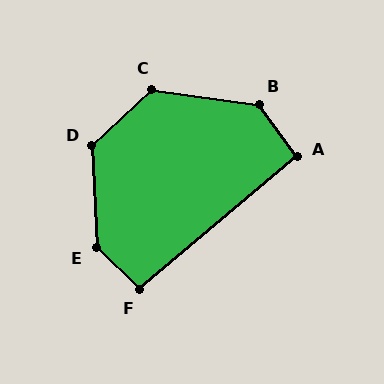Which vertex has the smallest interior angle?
A, at approximately 95 degrees.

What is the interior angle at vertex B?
Approximately 133 degrees (obtuse).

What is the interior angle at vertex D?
Approximately 131 degrees (obtuse).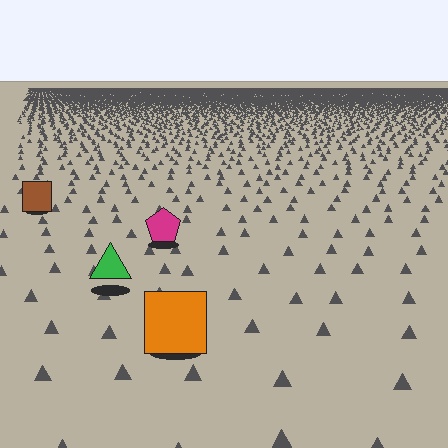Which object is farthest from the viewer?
The brown square is farthest from the viewer. It appears smaller and the ground texture around it is denser.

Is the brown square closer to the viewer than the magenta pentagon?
No. The magenta pentagon is closer — you can tell from the texture gradient: the ground texture is coarser near it.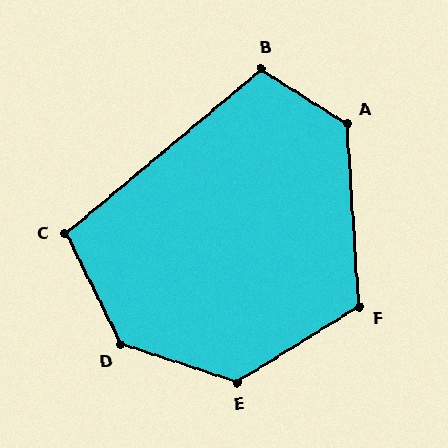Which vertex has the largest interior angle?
D, at approximately 134 degrees.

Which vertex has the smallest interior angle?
C, at approximately 104 degrees.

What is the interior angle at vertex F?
Approximately 118 degrees (obtuse).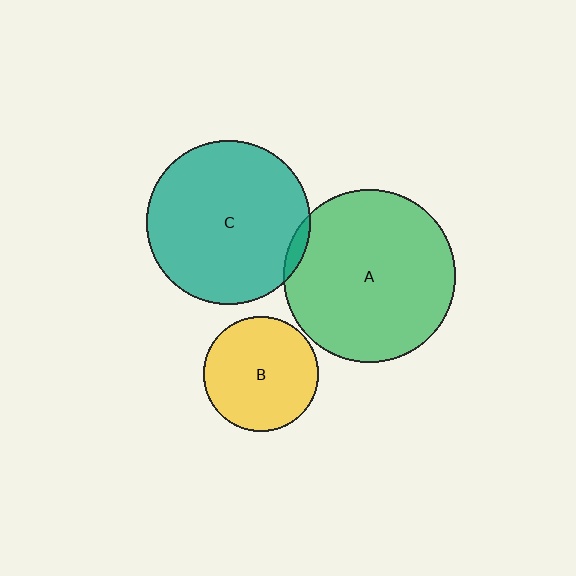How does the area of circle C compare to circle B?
Approximately 2.0 times.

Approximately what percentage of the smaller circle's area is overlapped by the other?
Approximately 5%.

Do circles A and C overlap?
Yes.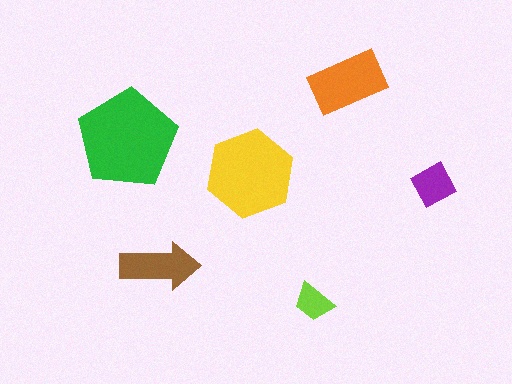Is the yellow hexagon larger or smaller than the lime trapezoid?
Larger.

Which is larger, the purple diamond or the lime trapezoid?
The purple diamond.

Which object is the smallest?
The lime trapezoid.